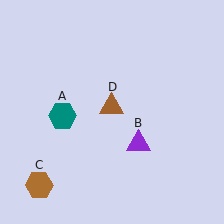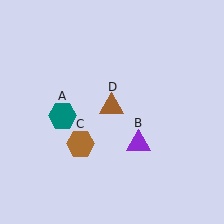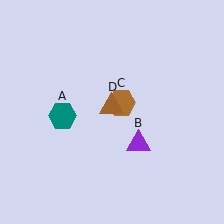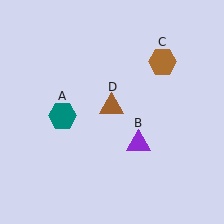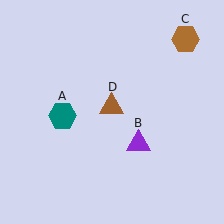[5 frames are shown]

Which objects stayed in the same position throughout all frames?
Teal hexagon (object A) and purple triangle (object B) and brown triangle (object D) remained stationary.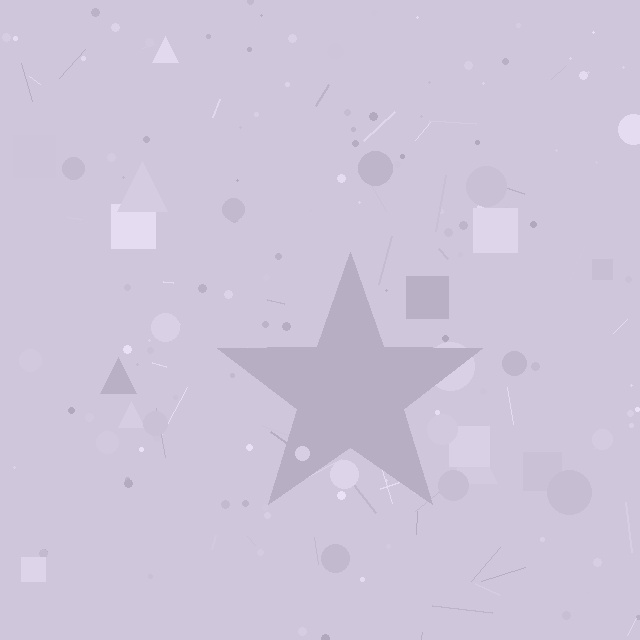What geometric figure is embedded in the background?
A star is embedded in the background.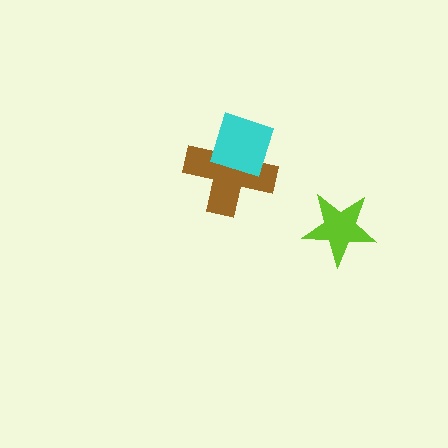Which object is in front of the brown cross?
The cyan square is in front of the brown cross.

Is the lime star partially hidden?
No, no other shape covers it.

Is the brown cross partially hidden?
Yes, it is partially covered by another shape.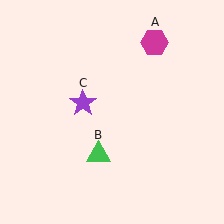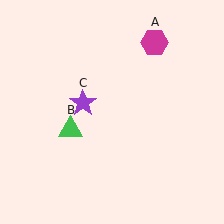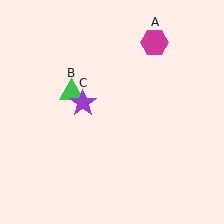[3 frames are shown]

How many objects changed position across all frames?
1 object changed position: green triangle (object B).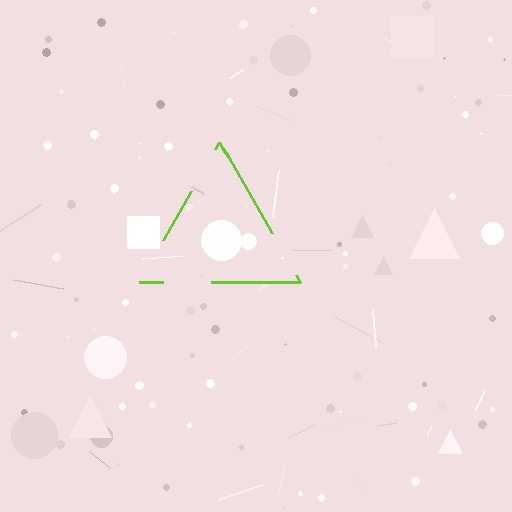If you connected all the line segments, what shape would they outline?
They would outline a triangle.